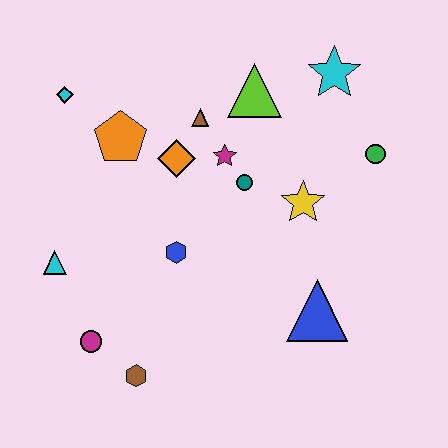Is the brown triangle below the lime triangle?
Yes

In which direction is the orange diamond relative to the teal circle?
The orange diamond is to the left of the teal circle.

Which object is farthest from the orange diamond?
The brown hexagon is farthest from the orange diamond.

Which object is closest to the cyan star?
The lime triangle is closest to the cyan star.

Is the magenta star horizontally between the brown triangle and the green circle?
Yes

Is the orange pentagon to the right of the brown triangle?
No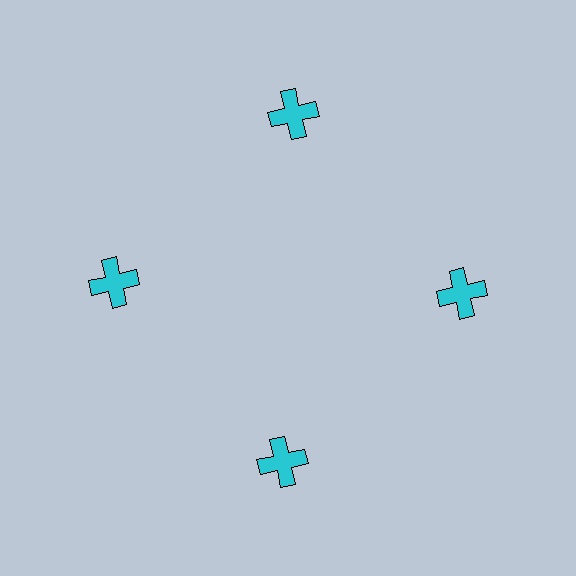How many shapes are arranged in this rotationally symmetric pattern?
There are 4 shapes, arranged in 4 groups of 1.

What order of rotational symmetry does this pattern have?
This pattern has 4-fold rotational symmetry.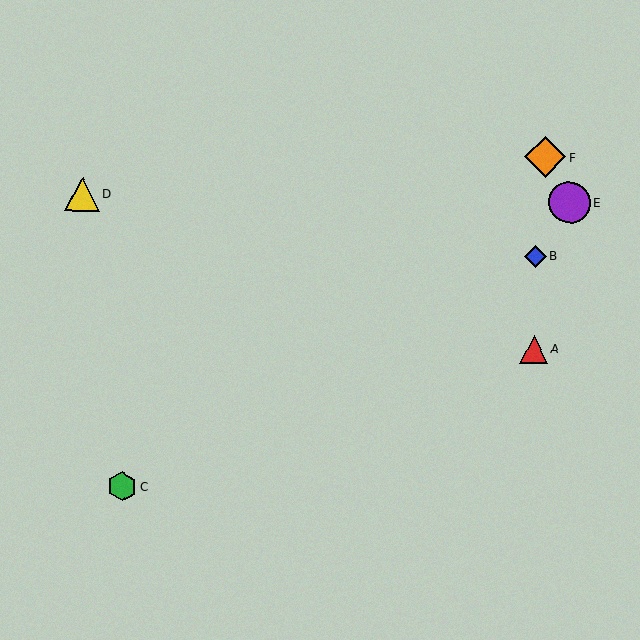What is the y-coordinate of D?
Object D is at y≈194.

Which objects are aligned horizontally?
Objects D, E are aligned horizontally.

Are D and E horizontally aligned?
Yes, both are at y≈194.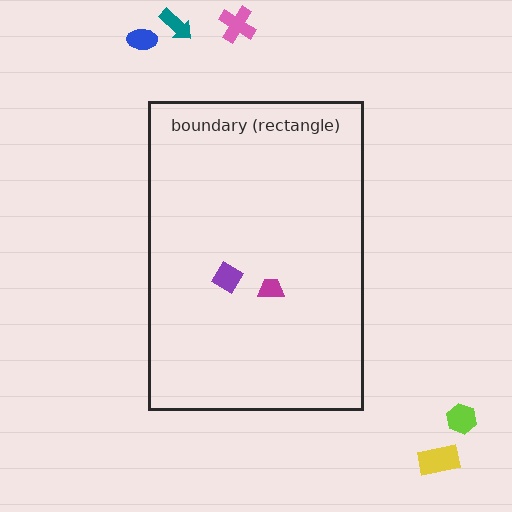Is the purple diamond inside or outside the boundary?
Inside.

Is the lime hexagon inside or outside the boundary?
Outside.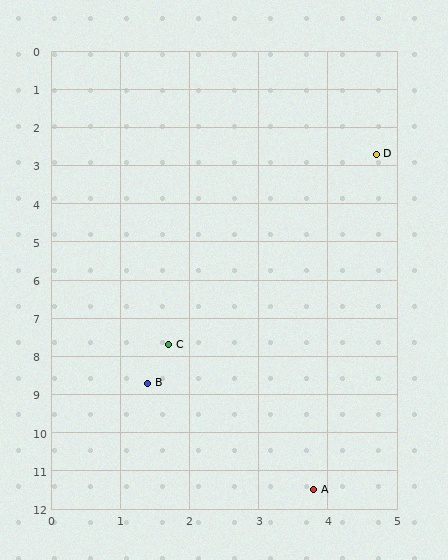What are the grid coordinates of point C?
Point C is at approximately (1.7, 7.7).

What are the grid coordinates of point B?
Point B is at approximately (1.4, 8.7).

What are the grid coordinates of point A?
Point A is at approximately (3.8, 11.5).